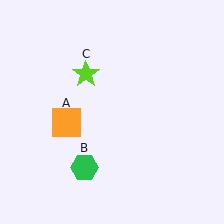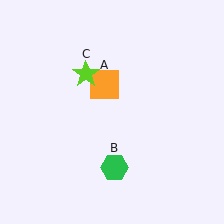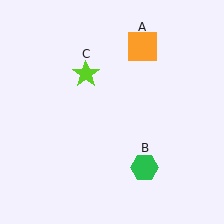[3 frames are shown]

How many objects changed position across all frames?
2 objects changed position: orange square (object A), green hexagon (object B).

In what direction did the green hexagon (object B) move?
The green hexagon (object B) moved right.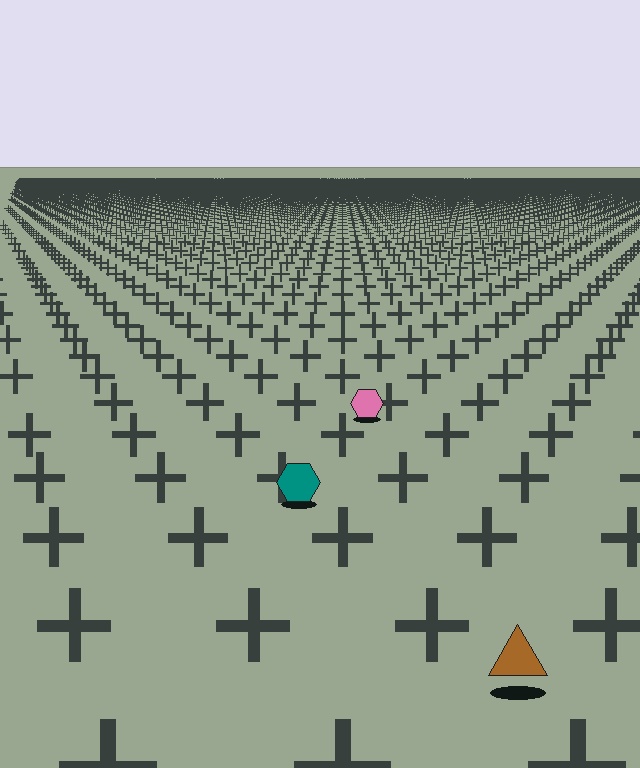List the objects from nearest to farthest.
From nearest to farthest: the brown triangle, the teal hexagon, the pink hexagon.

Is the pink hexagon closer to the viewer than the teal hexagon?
No. The teal hexagon is closer — you can tell from the texture gradient: the ground texture is coarser near it.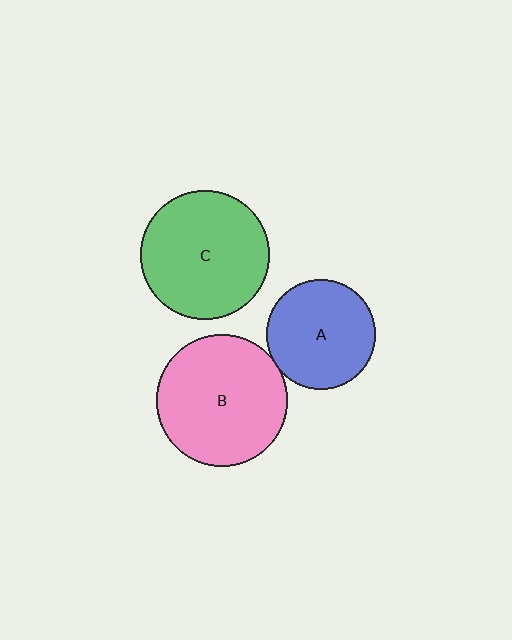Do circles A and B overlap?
Yes.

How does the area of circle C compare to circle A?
Approximately 1.4 times.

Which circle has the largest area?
Circle B (pink).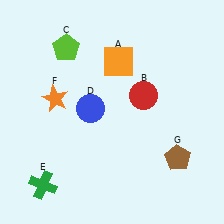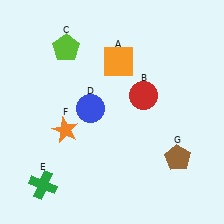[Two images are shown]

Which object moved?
The orange star (F) moved down.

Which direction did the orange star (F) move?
The orange star (F) moved down.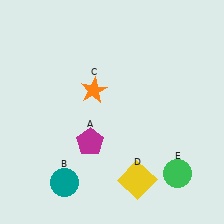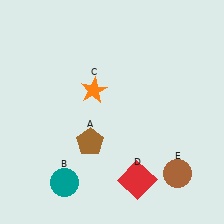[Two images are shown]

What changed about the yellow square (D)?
In Image 1, D is yellow. In Image 2, it changed to red.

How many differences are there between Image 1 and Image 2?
There are 3 differences between the two images.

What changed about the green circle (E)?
In Image 1, E is green. In Image 2, it changed to brown.